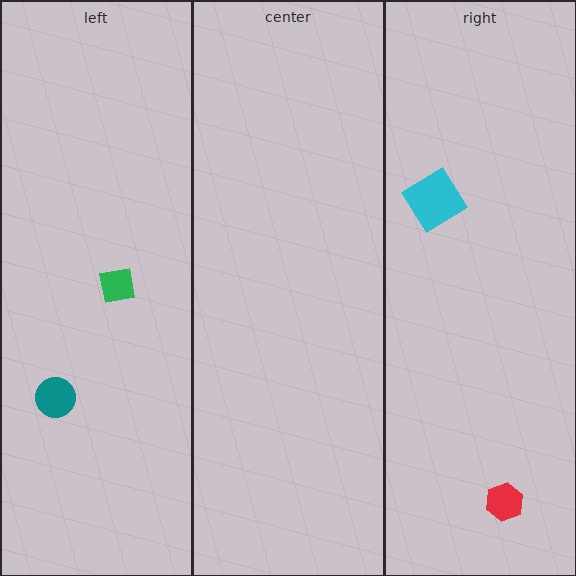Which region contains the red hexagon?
The right region.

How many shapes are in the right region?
2.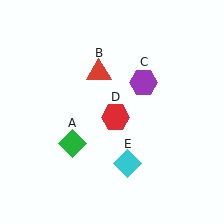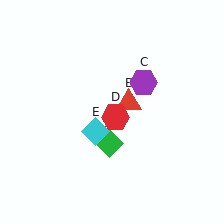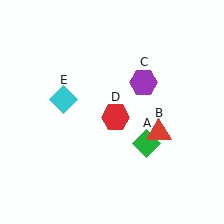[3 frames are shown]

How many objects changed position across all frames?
3 objects changed position: green diamond (object A), red triangle (object B), cyan diamond (object E).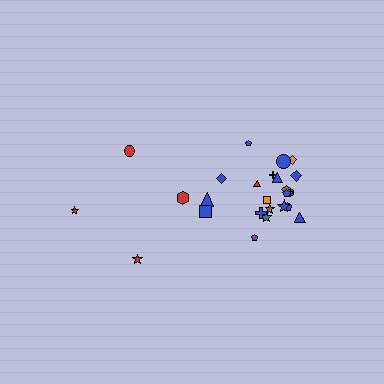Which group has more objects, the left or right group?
The right group.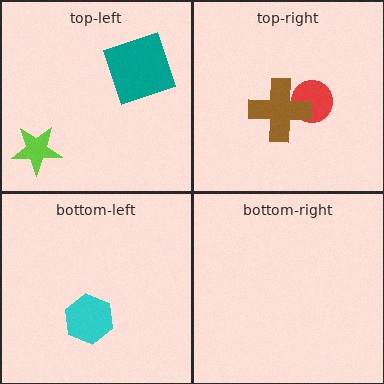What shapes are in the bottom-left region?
The cyan hexagon.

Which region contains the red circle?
The top-right region.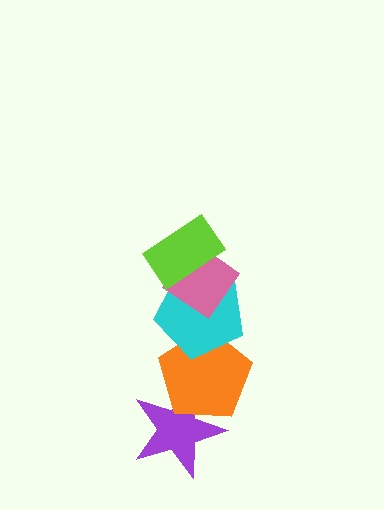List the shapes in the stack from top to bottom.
From top to bottom: the lime rectangle, the pink diamond, the cyan pentagon, the orange pentagon, the purple star.